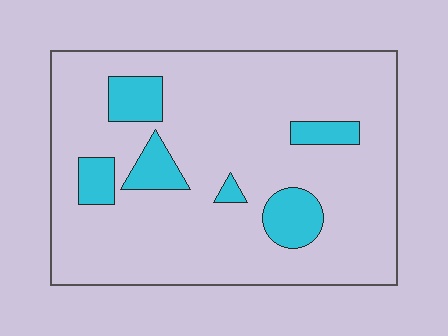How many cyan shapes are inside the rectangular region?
6.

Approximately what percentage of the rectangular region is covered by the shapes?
Approximately 15%.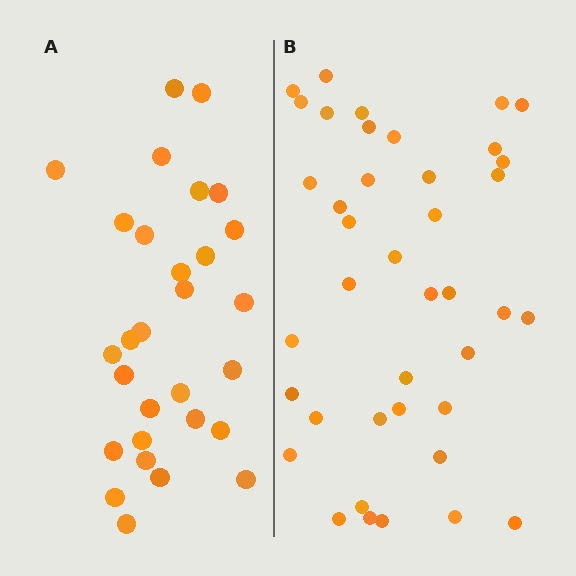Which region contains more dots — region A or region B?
Region B (the right region) has more dots.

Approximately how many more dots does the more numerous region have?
Region B has roughly 12 or so more dots than region A.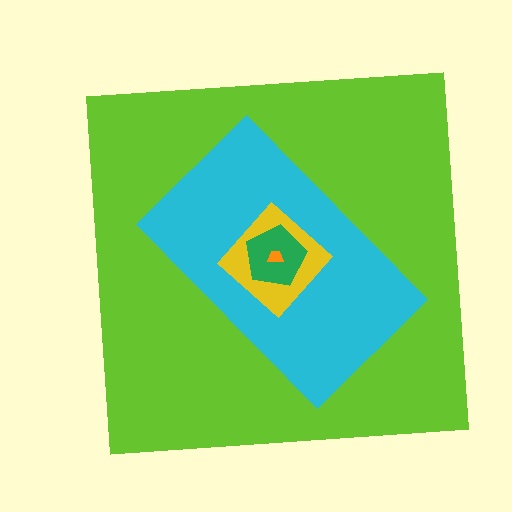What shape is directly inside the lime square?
The cyan rectangle.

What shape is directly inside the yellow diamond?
The green pentagon.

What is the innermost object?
The orange trapezoid.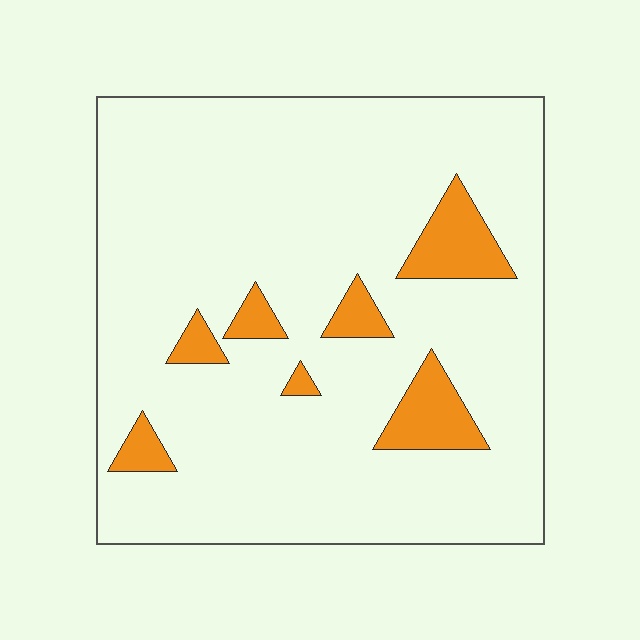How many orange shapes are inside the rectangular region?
7.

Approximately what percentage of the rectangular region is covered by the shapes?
Approximately 10%.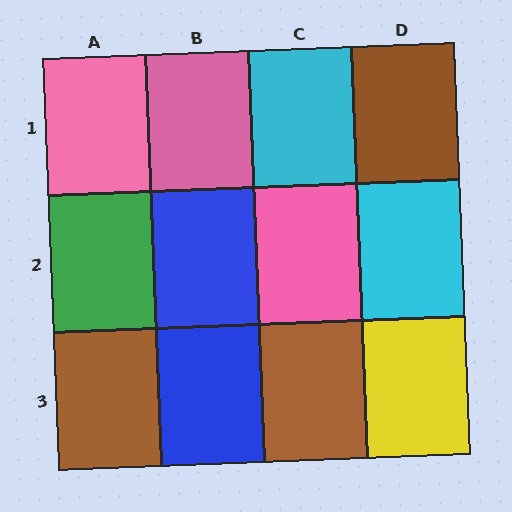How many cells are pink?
3 cells are pink.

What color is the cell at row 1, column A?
Pink.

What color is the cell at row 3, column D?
Yellow.